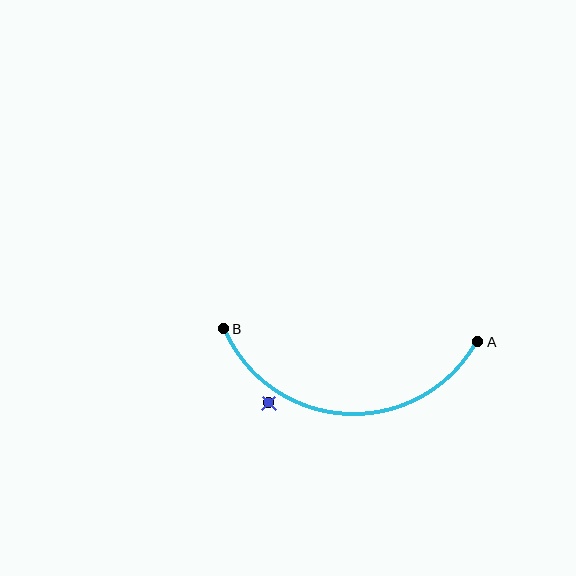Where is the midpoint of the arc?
The arc midpoint is the point on the curve farthest from the straight line joining A and B. It sits below that line.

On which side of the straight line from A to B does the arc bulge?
The arc bulges below the straight line connecting A and B.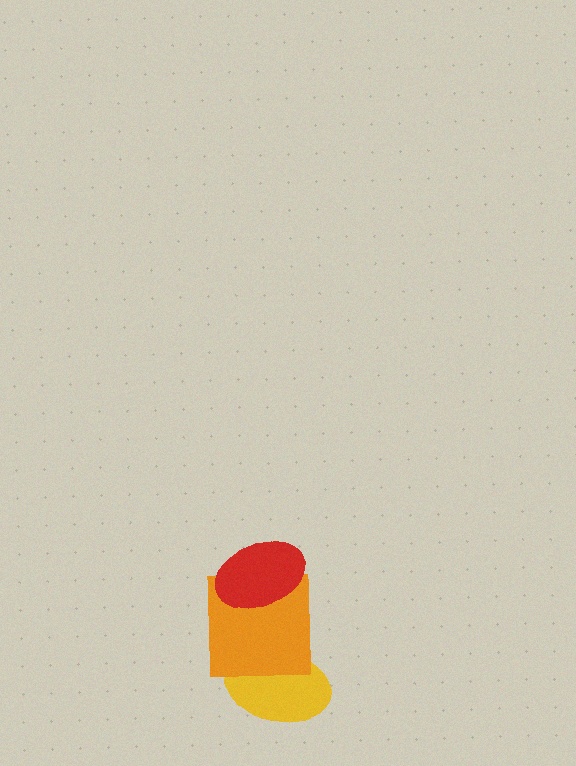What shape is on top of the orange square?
The red ellipse is on top of the orange square.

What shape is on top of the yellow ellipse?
The orange square is on top of the yellow ellipse.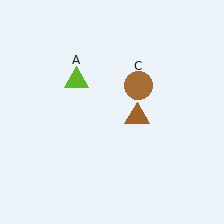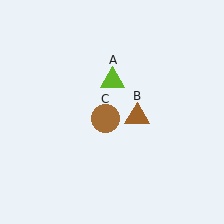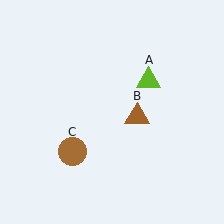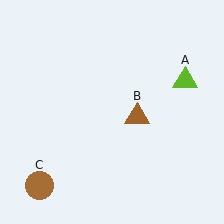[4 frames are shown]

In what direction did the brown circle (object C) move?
The brown circle (object C) moved down and to the left.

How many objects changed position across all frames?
2 objects changed position: lime triangle (object A), brown circle (object C).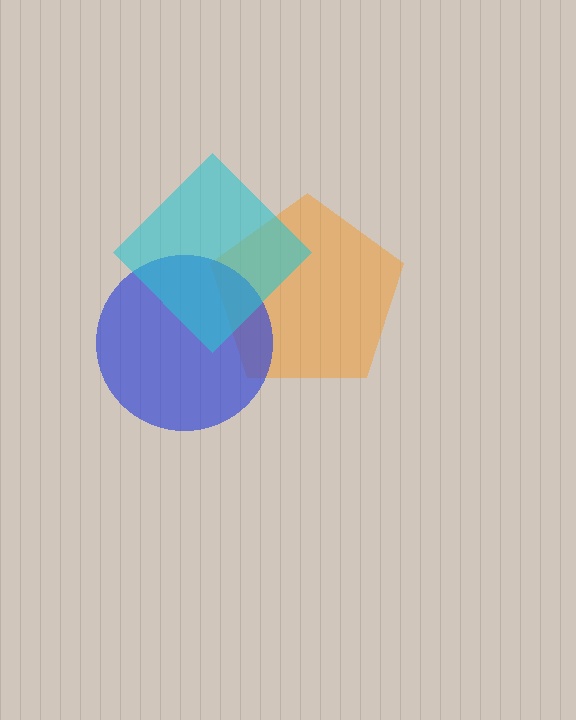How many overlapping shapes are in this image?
There are 3 overlapping shapes in the image.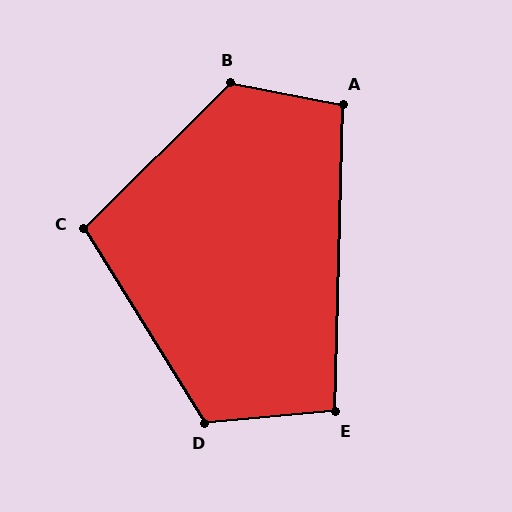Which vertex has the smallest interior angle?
E, at approximately 96 degrees.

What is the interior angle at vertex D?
Approximately 117 degrees (obtuse).